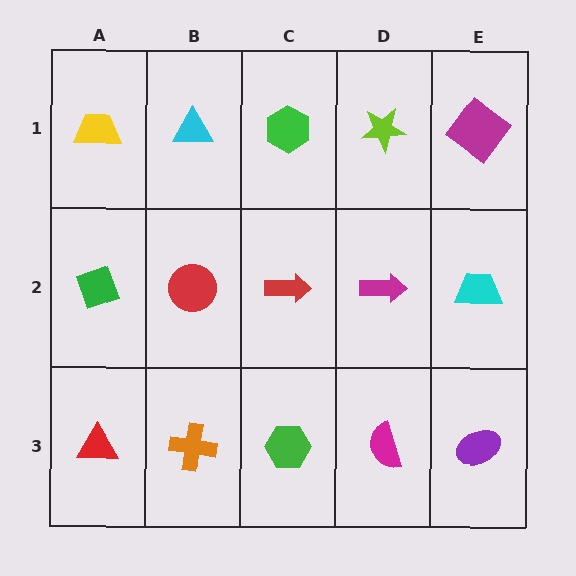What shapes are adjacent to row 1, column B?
A red circle (row 2, column B), a yellow trapezoid (row 1, column A), a green hexagon (row 1, column C).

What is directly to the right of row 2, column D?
A cyan trapezoid.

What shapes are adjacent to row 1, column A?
A green diamond (row 2, column A), a cyan triangle (row 1, column B).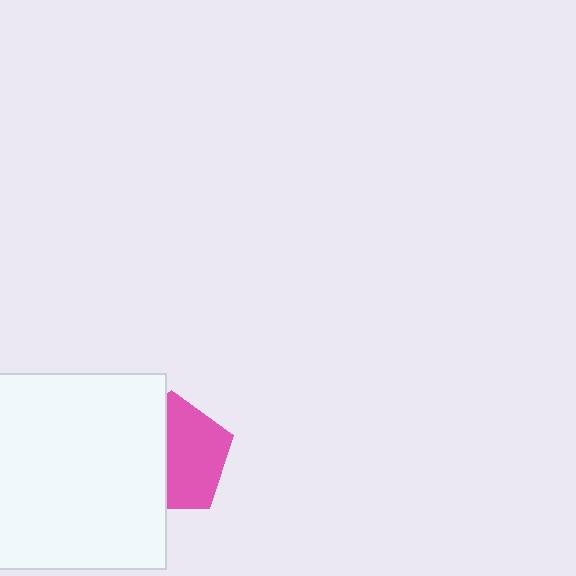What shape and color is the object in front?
The object in front is a white square.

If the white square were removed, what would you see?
You would see the complete pink pentagon.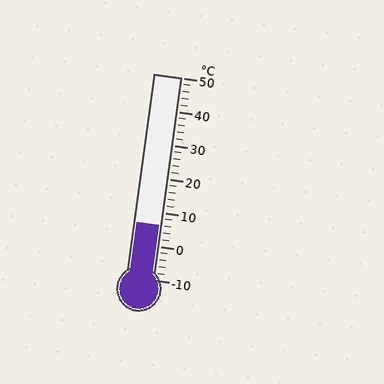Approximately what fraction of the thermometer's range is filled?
The thermometer is filled to approximately 25% of its range.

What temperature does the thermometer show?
The thermometer shows approximately 6°C.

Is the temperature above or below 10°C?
The temperature is below 10°C.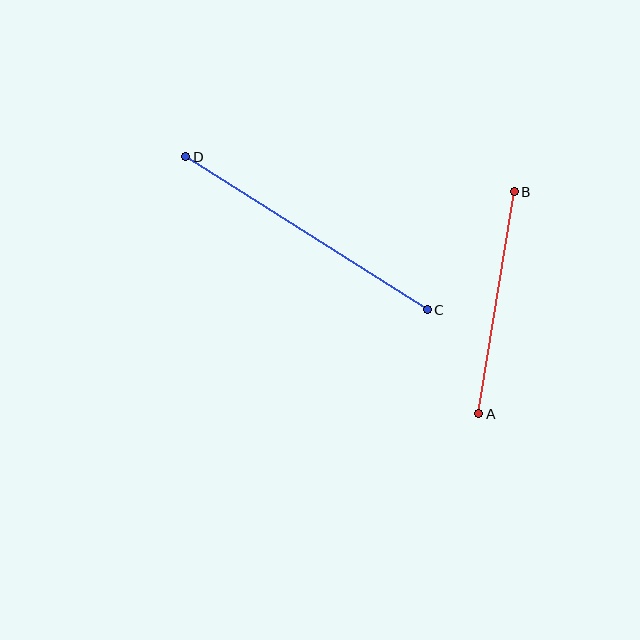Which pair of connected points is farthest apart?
Points C and D are farthest apart.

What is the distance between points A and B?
The distance is approximately 225 pixels.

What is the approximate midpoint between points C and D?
The midpoint is at approximately (307, 233) pixels.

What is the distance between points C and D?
The distance is approximately 286 pixels.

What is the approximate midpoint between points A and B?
The midpoint is at approximately (497, 303) pixels.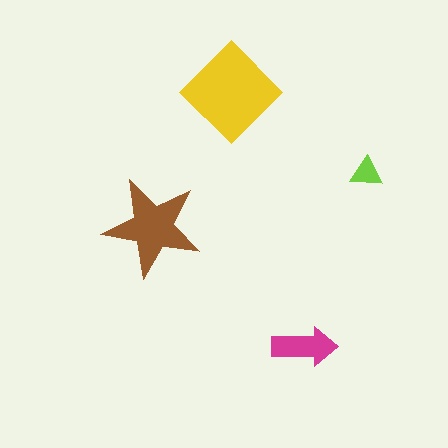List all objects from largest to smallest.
The yellow diamond, the brown star, the magenta arrow, the lime triangle.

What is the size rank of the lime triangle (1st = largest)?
4th.